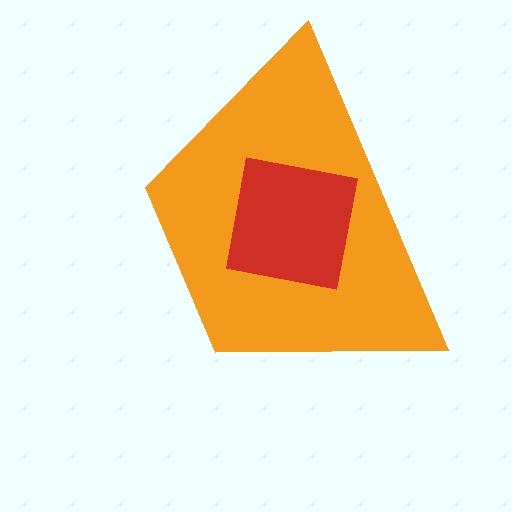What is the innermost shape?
The red square.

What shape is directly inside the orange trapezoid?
The red square.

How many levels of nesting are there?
2.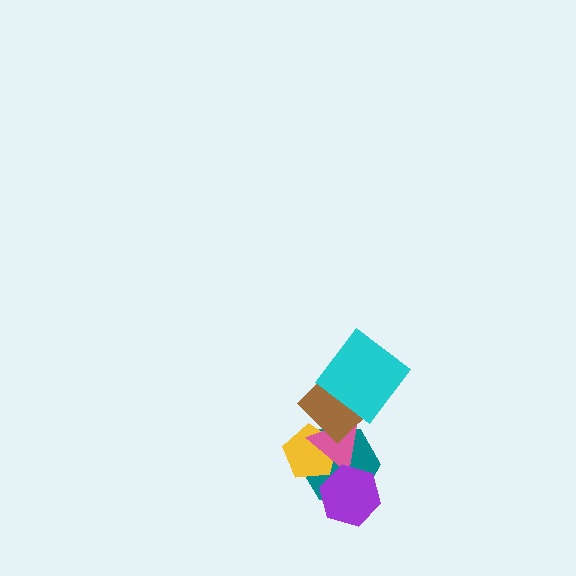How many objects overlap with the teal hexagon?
4 objects overlap with the teal hexagon.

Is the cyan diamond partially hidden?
No, no other shape covers it.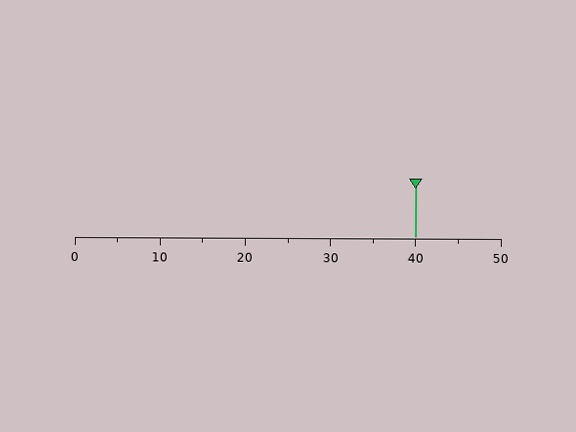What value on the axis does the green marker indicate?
The marker indicates approximately 40.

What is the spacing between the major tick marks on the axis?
The major ticks are spaced 10 apart.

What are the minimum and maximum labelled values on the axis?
The axis runs from 0 to 50.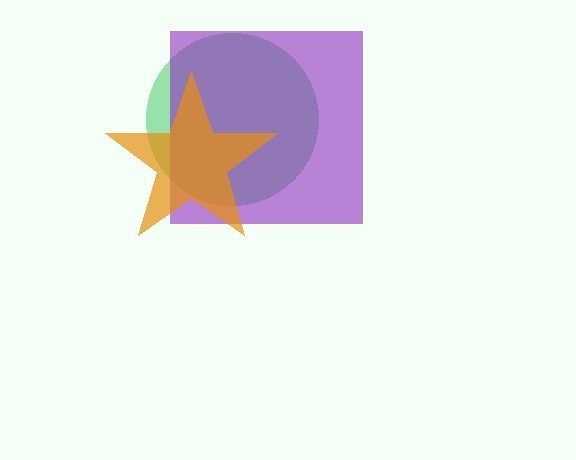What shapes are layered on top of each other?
The layered shapes are: a green circle, a purple square, an orange star.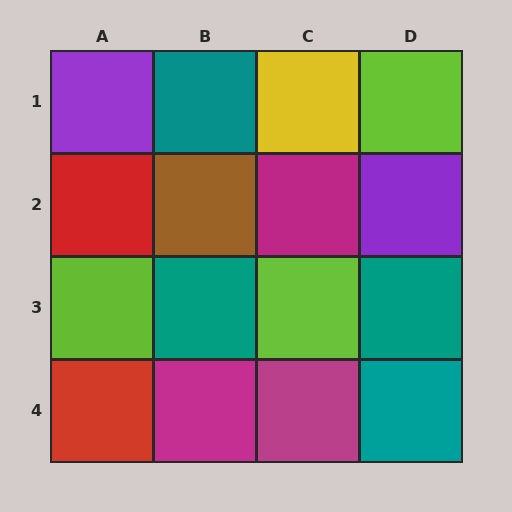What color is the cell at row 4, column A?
Red.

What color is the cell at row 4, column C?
Magenta.